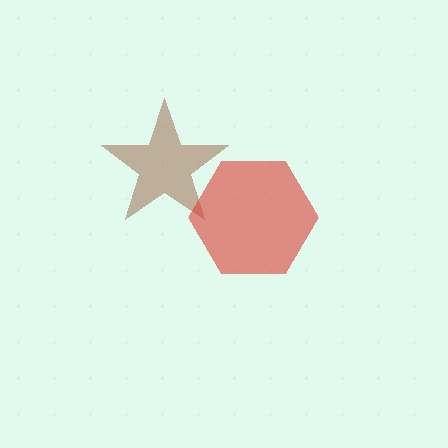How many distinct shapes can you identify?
There are 2 distinct shapes: a brown star, a red hexagon.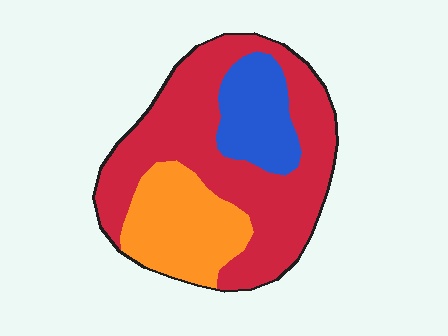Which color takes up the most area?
Red, at roughly 60%.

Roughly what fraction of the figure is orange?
Orange takes up about one quarter (1/4) of the figure.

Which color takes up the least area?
Blue, at roughly 15%.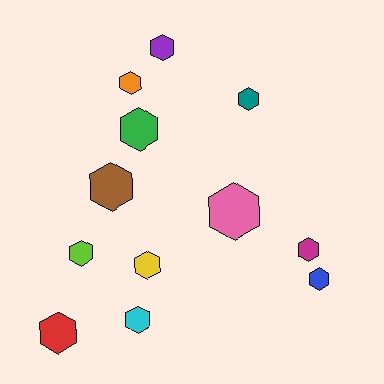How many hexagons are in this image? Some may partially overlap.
There are 12 hexagons.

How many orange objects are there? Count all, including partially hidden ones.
There is 1 orange object.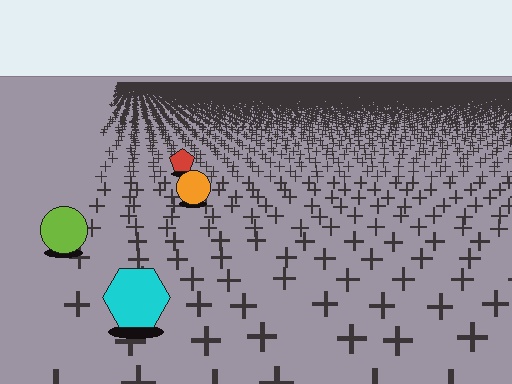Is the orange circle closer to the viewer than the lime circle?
No. The lime circle is closer — you can tell from the texture gradient: the ground texture is coarser near it.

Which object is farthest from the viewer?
The red pentagon is farthest from the viewer. It appears smaller and the ground texture around it is denser.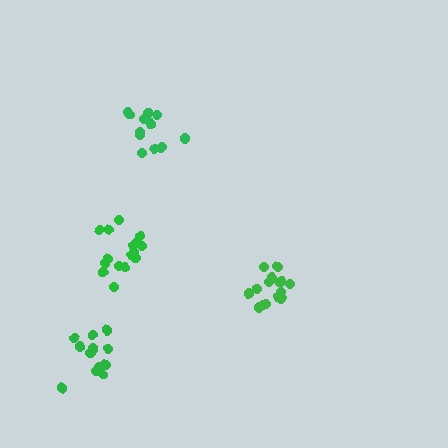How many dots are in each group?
Group 1: 13 dots, Group 2: 13 dots, Group 3: 15 dots, Group 4: 16 dots (57 total).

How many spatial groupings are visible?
There are 4 spatial groupings.